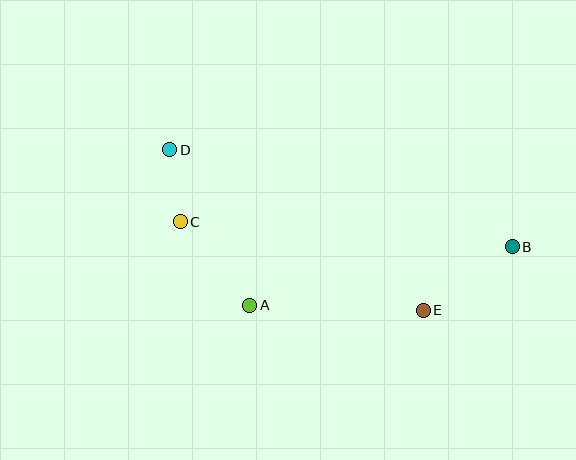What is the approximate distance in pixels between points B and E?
The distance between B and E is approximately 109 pixels.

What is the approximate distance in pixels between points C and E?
The distance between C and E is approximately 258 pixels.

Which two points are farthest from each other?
Points B and D are farthest from each other.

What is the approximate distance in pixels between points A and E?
The distance between A and E is approximately 173 pixels.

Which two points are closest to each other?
Points C and D are closest to each other.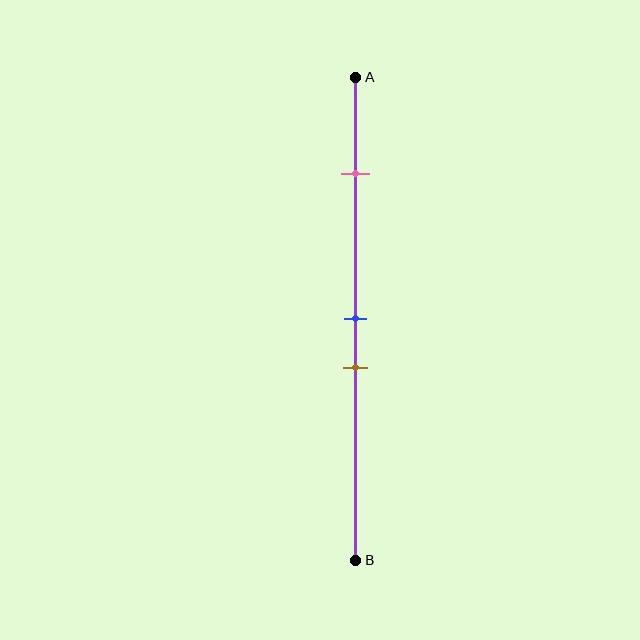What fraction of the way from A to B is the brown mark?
The brown mark is approximately 60% (0.6) of the way from A to B.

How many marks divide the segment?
There are 3 marks dividing the segment.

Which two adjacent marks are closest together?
The blue and brown marks are the closest adjacent pair.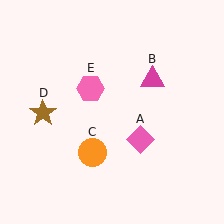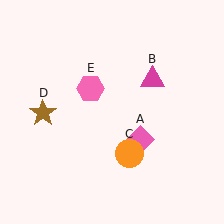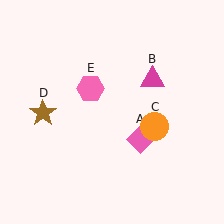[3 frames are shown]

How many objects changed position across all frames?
1 object changed position: orange circle (object C).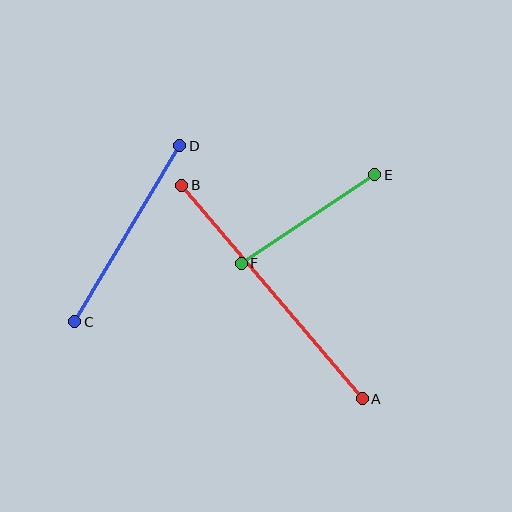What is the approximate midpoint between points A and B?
The midpoint is at approximately (272, 292) pixels.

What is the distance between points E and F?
The distance is approximately 160 pixels.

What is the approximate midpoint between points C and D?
The midpoint is at approximately (127, 234) pixels.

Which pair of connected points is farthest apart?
Points A and B are farthest apart.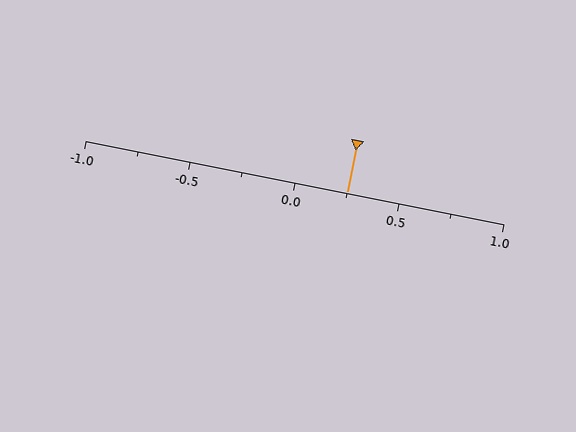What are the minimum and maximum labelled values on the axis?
The axis runs from -1.0 to 1.0.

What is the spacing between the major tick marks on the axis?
The major ticks are spaced 0.5 apart.